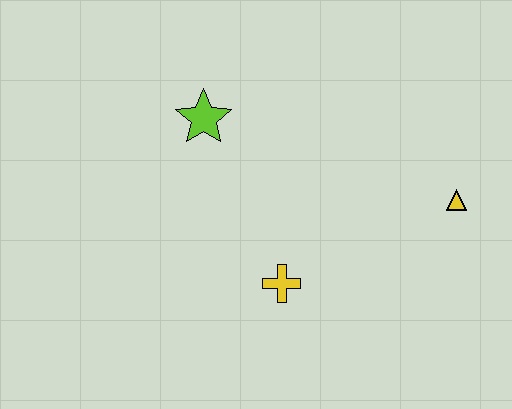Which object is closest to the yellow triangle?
The yellow cross is closest to the yellow triangle.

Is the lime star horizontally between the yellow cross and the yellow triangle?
No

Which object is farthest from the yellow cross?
The yellow triangle is farthest from the yellow cross.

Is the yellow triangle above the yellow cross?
Yes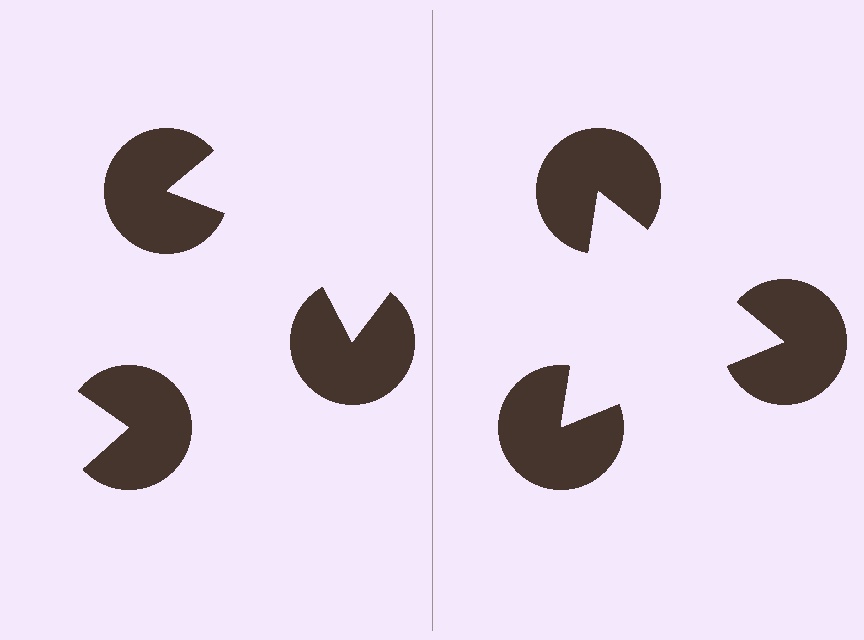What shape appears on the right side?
An illusory triangle.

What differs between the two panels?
The pac-man discs are positioned identically on both sides; only the wedge orientations differ. On the right they align to a triangle; on the left they are misaligned.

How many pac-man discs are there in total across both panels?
6 — 3 on each side.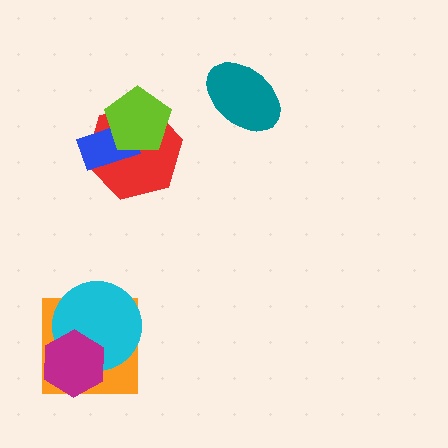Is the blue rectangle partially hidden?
Yes, it is partially covered by another shape.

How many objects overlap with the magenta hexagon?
2 objects overlap with the magenta hexagon.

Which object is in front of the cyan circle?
The magenta hexagon is in front of the cyan circle.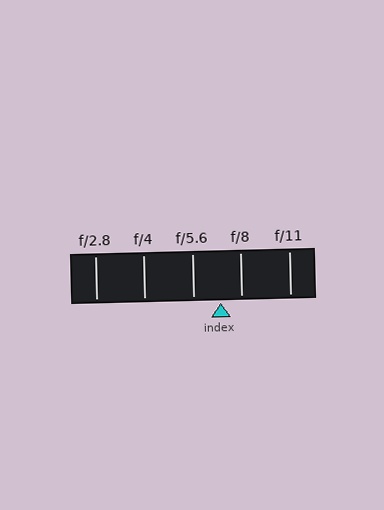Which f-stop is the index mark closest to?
The index mark is closest to f/8.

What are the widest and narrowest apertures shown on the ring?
The widest aperture shown is f/2.8 and the narrowest is f/11.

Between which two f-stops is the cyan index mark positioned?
The index mark is between f/5.6 and f/8.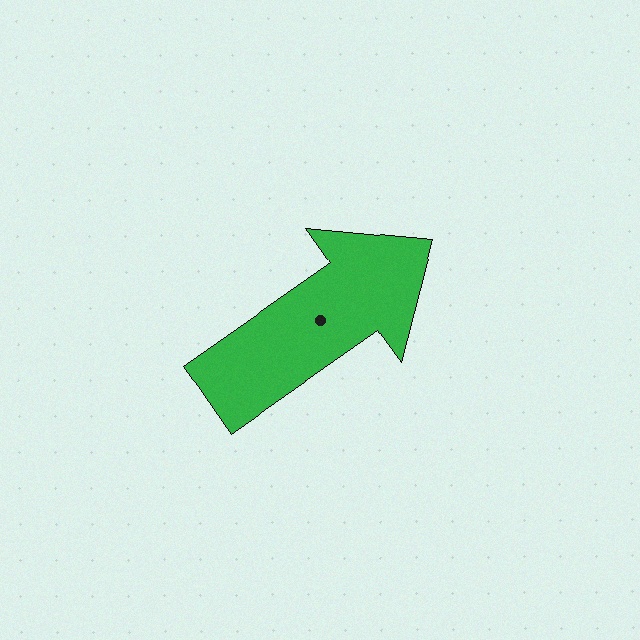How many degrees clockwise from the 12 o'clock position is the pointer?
Approximately 55 degrees.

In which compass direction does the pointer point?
Northeast.